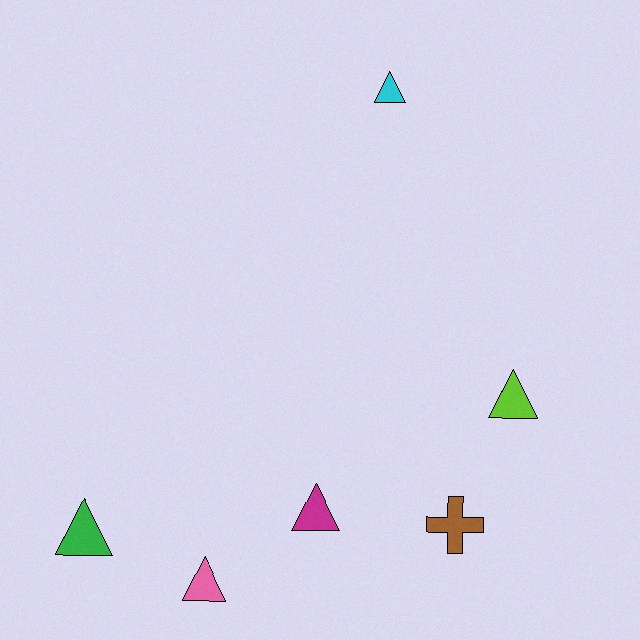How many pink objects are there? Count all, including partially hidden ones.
There is 1 pink object.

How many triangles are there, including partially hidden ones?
There are 5 triangles.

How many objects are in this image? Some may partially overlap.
There are 6 objects.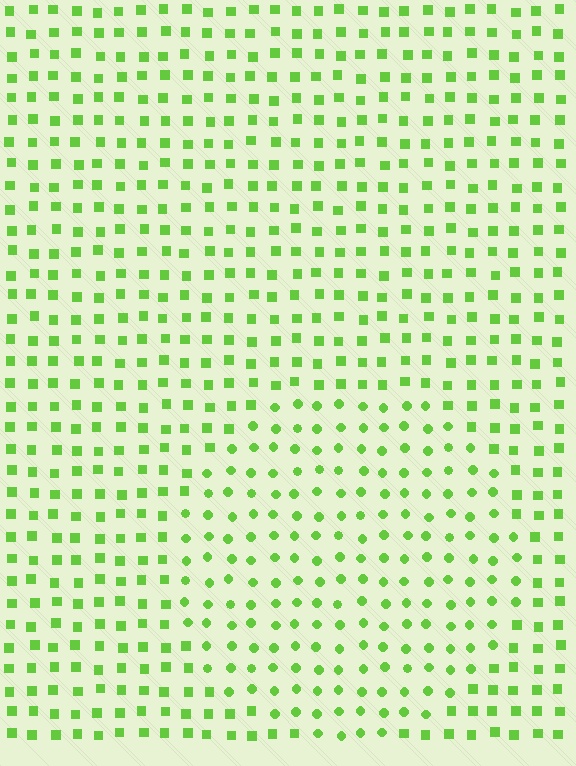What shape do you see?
I see a circle.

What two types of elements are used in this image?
The image uses circles inside the circle region and squares outside it.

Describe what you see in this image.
The image is filled with small lime elements arranged in a uniform grid. A circle-shaped region contains circles, while the surrounding area contains squares. The boundary is defined purely by the change in element shape.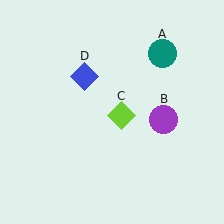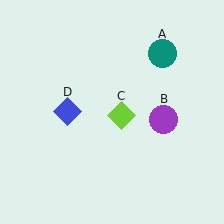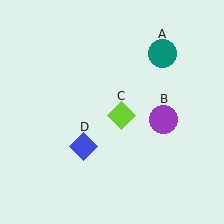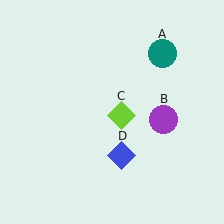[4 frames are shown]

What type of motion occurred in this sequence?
The blue diamond (object D) rotated counterclockwise around the center of the scene.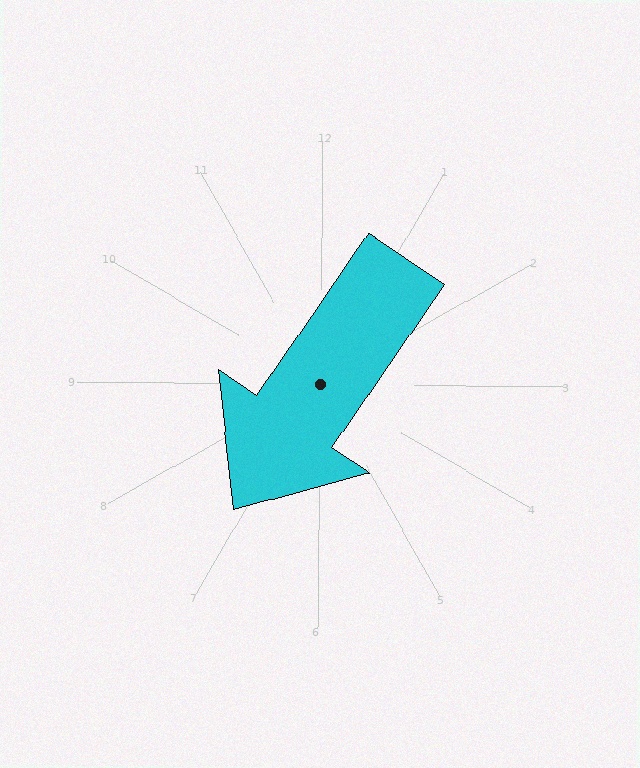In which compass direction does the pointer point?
Southwest.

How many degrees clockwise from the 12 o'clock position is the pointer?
Approximately 214 degrees.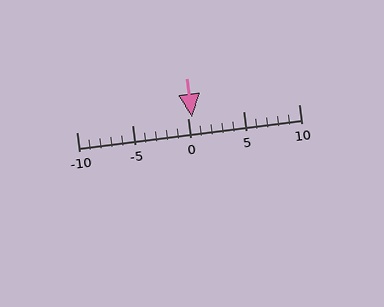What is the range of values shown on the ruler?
The ruler shows values from -10 to 10.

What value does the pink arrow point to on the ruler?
The pink arrow points to approximately 0.